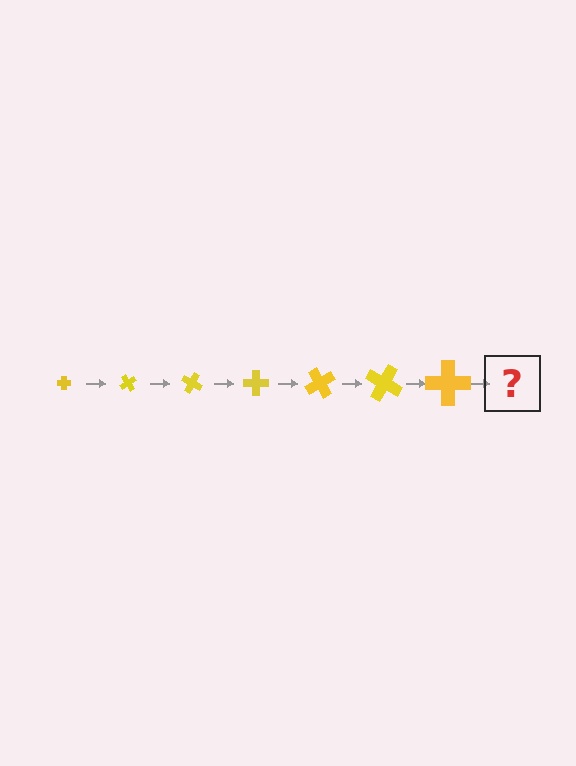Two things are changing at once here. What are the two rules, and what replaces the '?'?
The two rules are that the cross grows larger each step and it rotates 60 degrees each step. The '?' should be a cross, larger than the previous one and rotated 420 degrees from the start.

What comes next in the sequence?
The next element should be a cross, larger than the previous one and rotated 420 degrees from the start.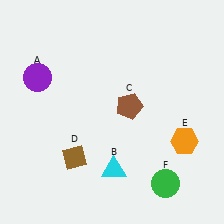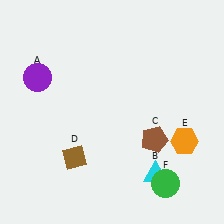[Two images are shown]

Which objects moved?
The objects that moved are: the cyan triangle (B), the brown pentagon (C).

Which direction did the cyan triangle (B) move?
The cyan triangle (B) moved right.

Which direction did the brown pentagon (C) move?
The brown pentagon (C) moved down.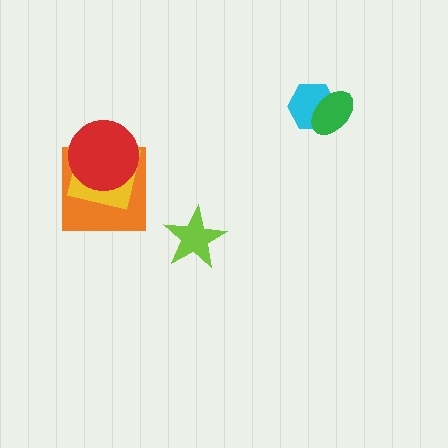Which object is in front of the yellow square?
The red circle is in front of the yellow square.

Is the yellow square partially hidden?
Yes, it is partially covered by another shape.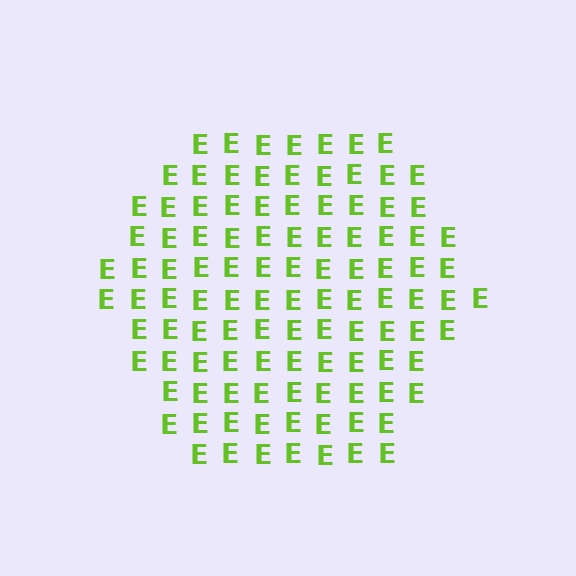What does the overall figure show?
The overall figure shows a hexagon.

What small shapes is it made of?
It is made of small letter E's.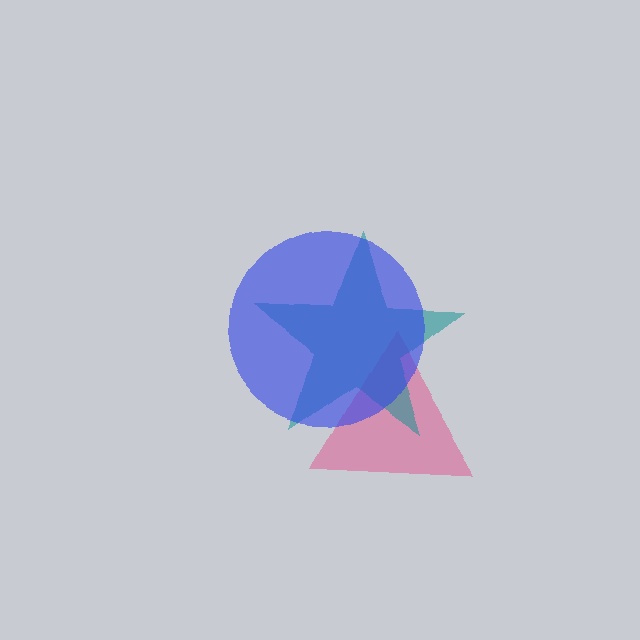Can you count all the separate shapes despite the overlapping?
Yes, there are 3 separate shapes.